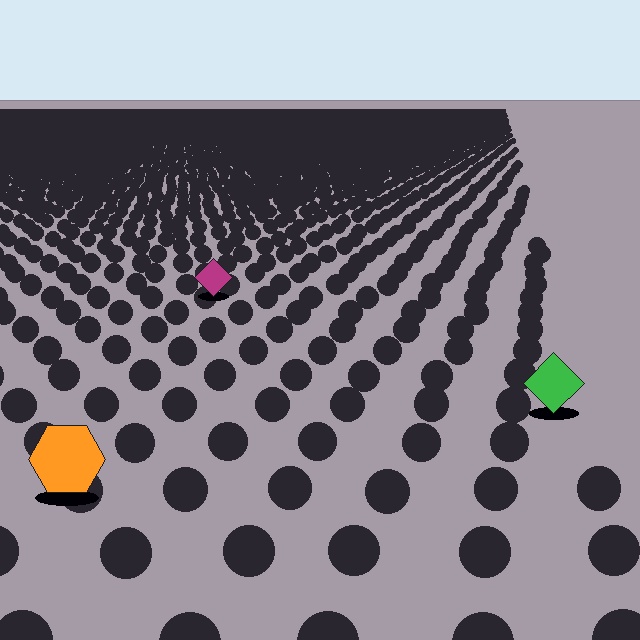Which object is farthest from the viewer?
The magenta diamond is farthest from the viewer. It appears smaller and the ground texture around it is denser.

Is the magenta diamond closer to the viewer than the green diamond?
No. The green diamond is closer — you can tell from the texture gradient: the ground texture is coarser near it.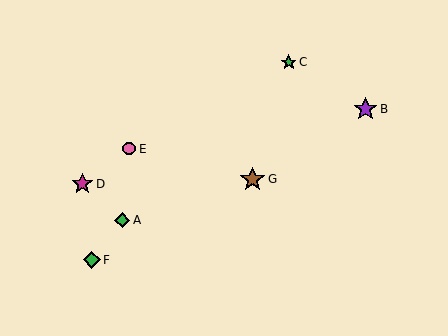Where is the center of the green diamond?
The center of the green diamond is at (92, 260).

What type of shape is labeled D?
Shape D is a magenta star.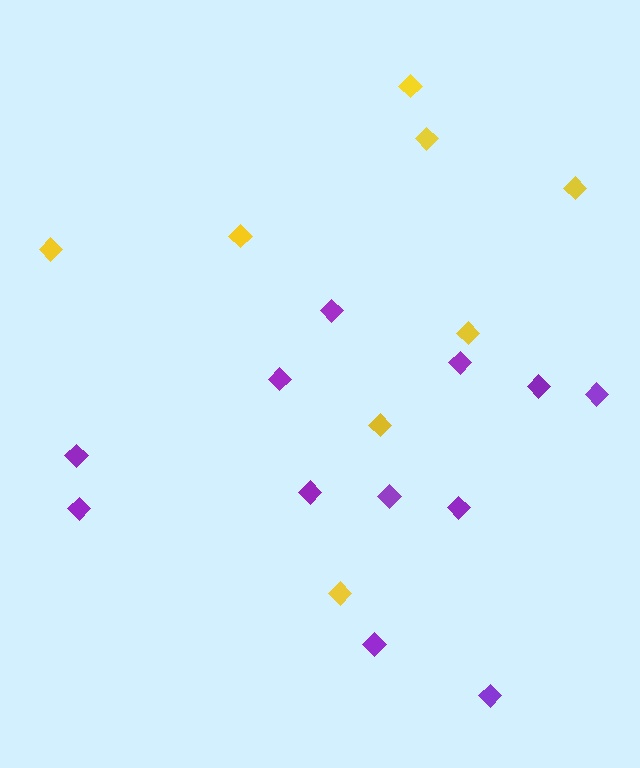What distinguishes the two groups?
There are 2 groups: one group of yellow diamonds (8) and one group of purple diamonds (12).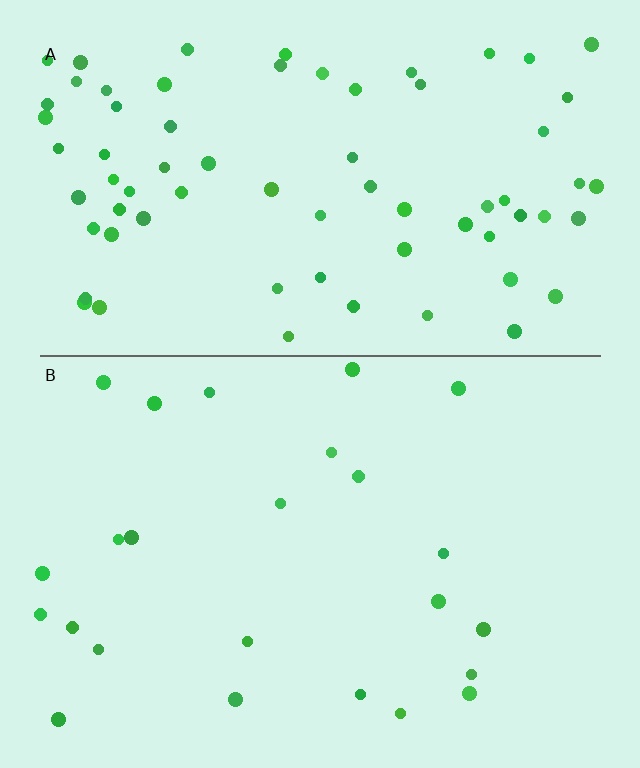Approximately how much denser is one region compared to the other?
Approximately 2.9× — region A over region B.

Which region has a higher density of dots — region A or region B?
A (the top).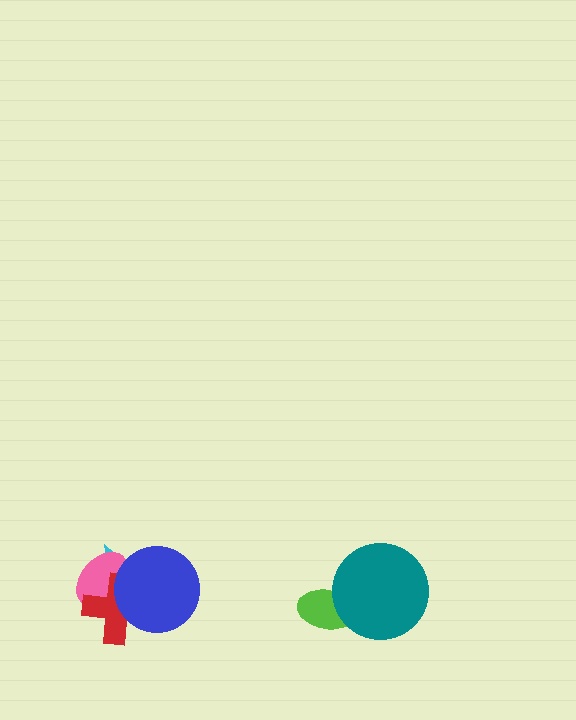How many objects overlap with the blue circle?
3 objects overlap with the blue circle.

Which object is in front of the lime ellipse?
The teal circle is in front of the lime ellipse.